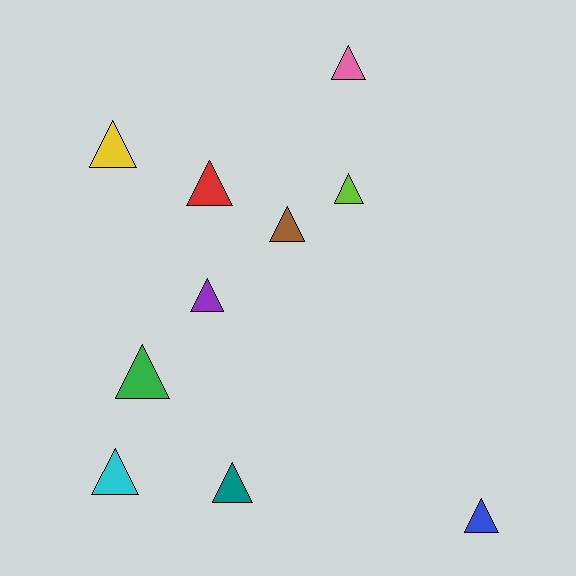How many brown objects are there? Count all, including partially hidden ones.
There is 1 brown object.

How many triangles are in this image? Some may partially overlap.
There are 10 triangles.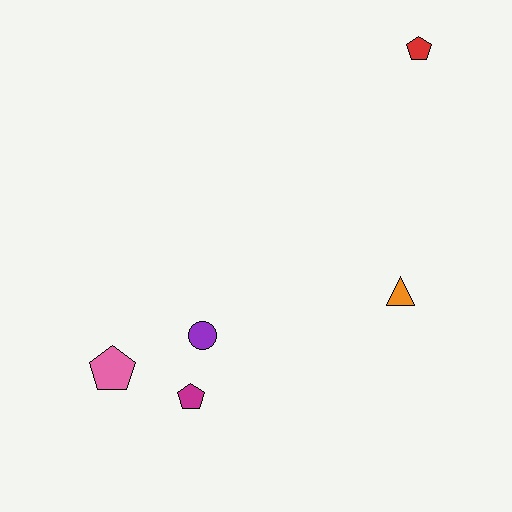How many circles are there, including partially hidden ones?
There is 1 circle.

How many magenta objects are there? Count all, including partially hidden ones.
There is 1 magenta object.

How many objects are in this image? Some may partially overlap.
There are 5 objects.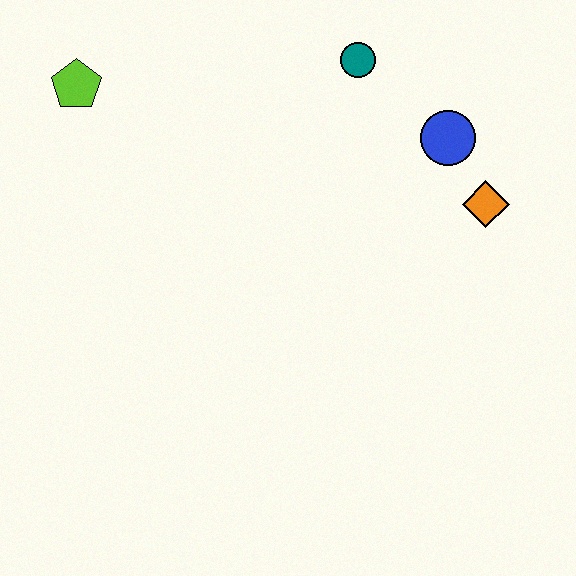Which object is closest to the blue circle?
The orange diamond is closest to the blue circle.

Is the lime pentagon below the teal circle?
Yes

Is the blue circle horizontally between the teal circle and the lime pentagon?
No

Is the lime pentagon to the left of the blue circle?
Yes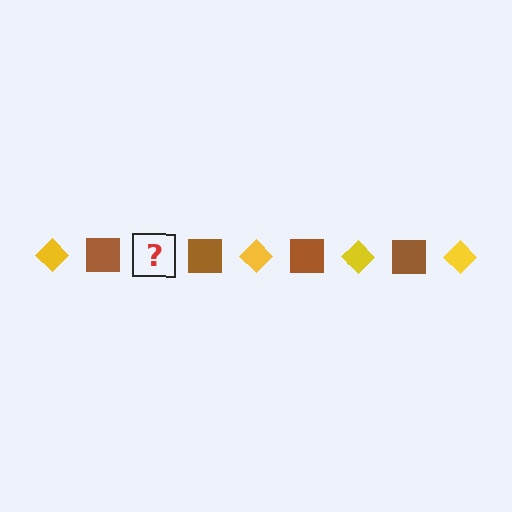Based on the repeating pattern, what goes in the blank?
The blank should be a yellow diamond.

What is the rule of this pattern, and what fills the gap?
The rule is that the pattern alternates between yellow diamond and brown square. The gap should be filled with a yellow diamond.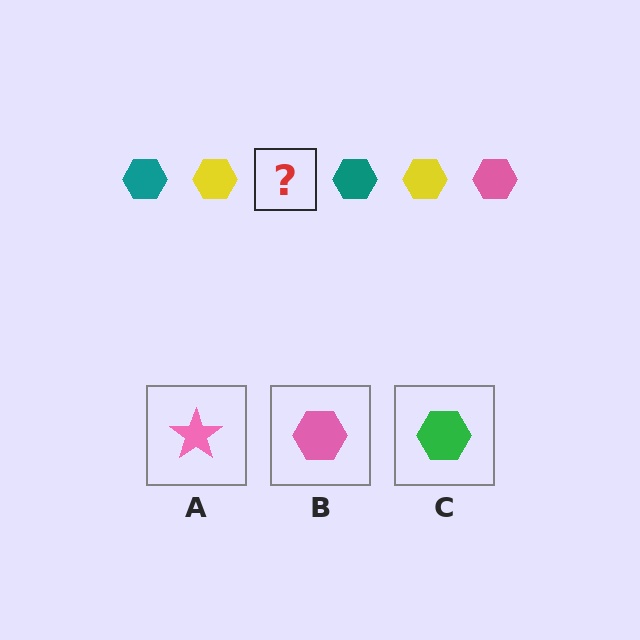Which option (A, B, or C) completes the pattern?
B.